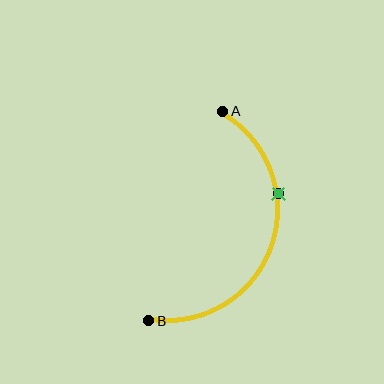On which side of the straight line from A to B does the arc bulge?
The arc bulges to the right of the straight line connecting A and B.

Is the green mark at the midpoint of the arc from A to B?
No. The green mark lies on the arc but is closer to endpoint A. The arc midpoint would be at the point on the curve equidistant along the arc from both A and B.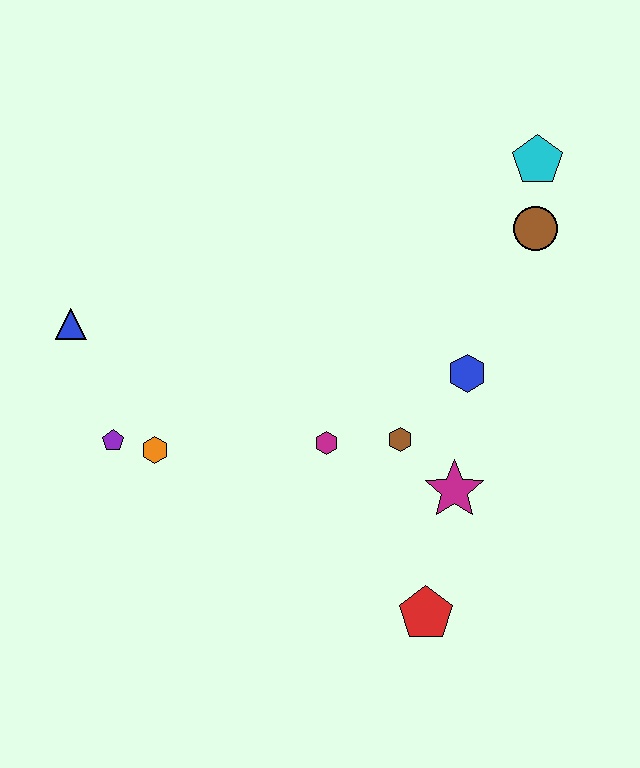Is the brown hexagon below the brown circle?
Yes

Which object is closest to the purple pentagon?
The orange hexagon is closest to the purple pentagon.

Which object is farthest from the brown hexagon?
The blue triangle is farthest from the brown hexagon.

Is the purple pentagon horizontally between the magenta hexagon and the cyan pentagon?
No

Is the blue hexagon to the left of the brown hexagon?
No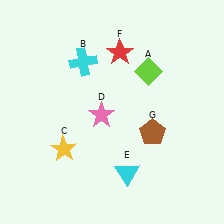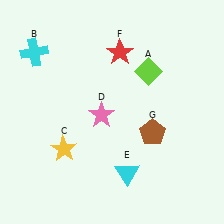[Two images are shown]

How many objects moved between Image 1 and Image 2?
1 object moved between the two images.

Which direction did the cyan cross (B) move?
The cyan cross (B) moved left.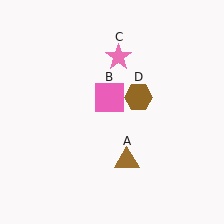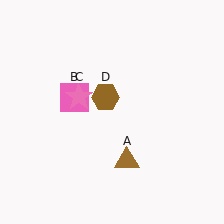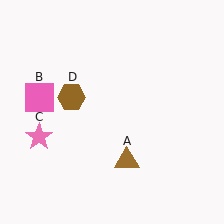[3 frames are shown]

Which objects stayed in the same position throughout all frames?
Brown triangle (object A) remained stationary.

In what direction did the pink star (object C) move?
The pink star (object C) moved down and to the left.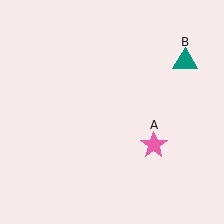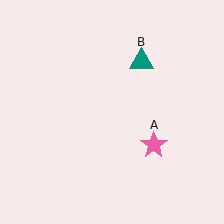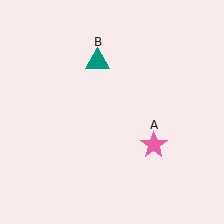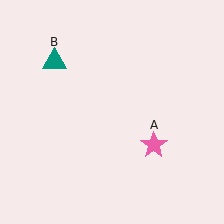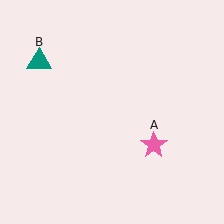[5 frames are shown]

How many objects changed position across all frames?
1 object changed position: teal triangle (object B).